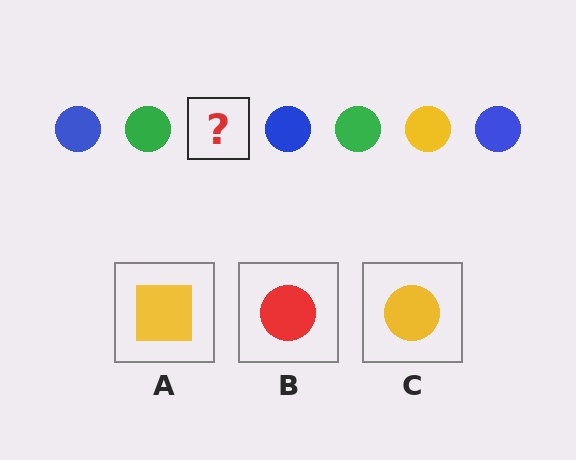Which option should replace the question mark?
Option C.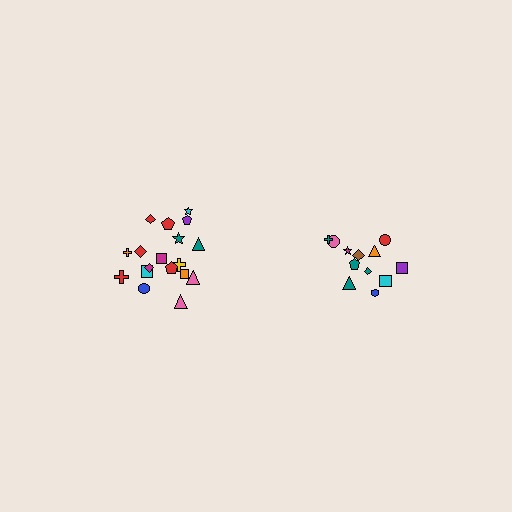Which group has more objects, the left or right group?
The left group.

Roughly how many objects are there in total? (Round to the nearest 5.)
Roughly 30 objects in total.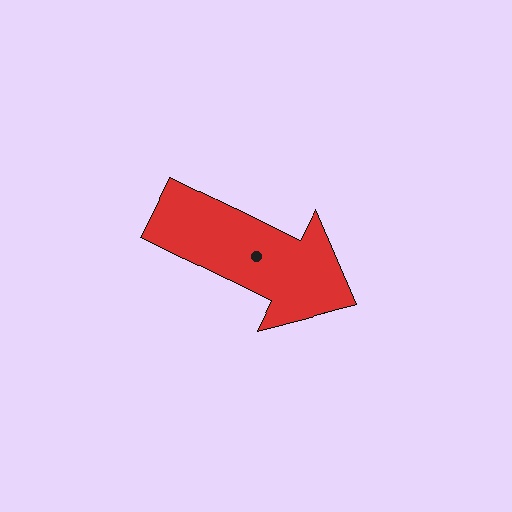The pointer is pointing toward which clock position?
Roughly 4 o'clock.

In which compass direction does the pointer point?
Southeast.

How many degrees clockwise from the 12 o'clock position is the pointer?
Approximately 117 degrees.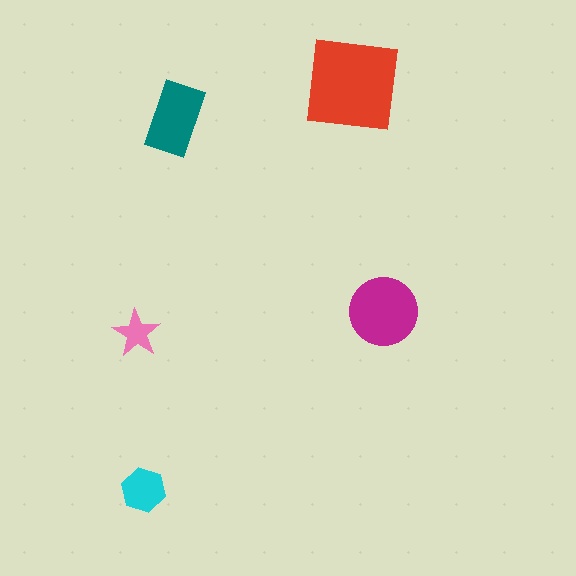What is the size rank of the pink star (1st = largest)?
5th.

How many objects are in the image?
There are 5 objects in the image.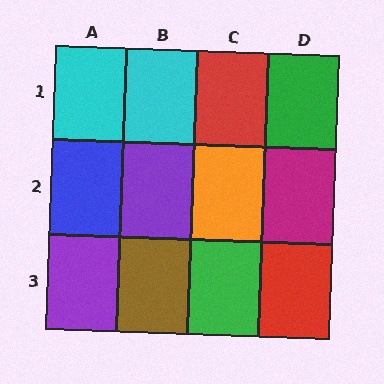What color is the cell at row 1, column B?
Cyan.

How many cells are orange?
1 cell is orange.